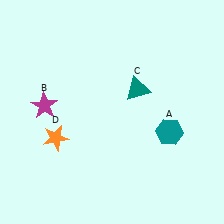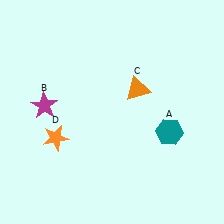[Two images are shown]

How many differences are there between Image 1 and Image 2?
There is 1 difference between the two images.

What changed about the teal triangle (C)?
In Image 1, C is teal. In Image 2, it changed to orange.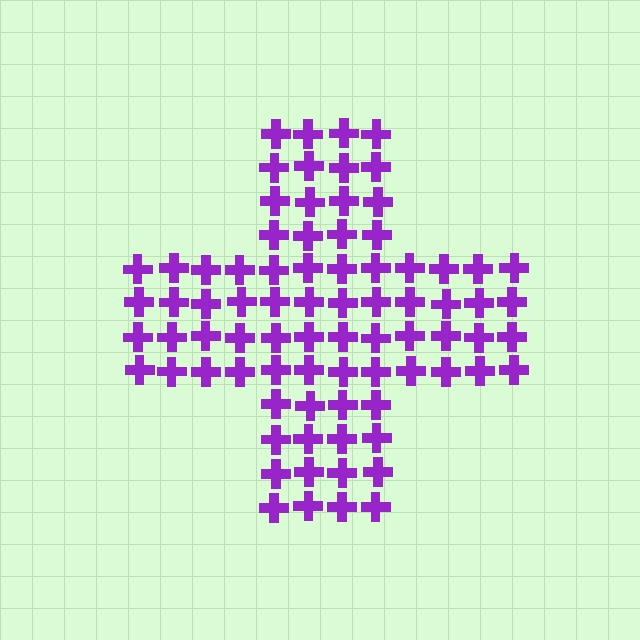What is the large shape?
The large shape is a cross.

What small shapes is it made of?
It is made of small crosses.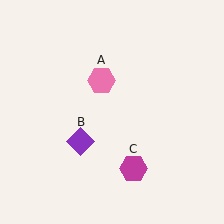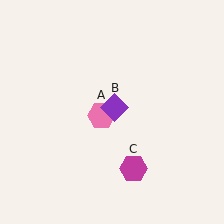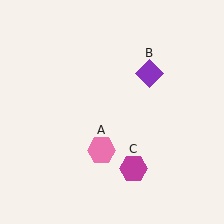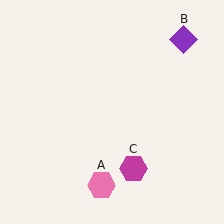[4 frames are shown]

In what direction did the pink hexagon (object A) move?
The pink hexagon (object A) moved down.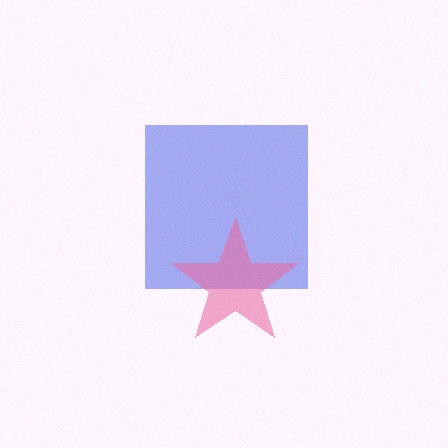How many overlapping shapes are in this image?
There are 2 overlapping shapes in the image.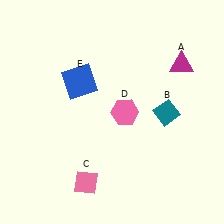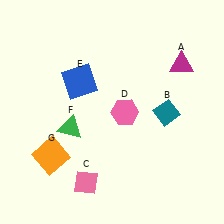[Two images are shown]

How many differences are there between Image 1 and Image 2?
There are 2 differences between the two images.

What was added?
A green triangle (F), an orange square (G) were added in Image 2.